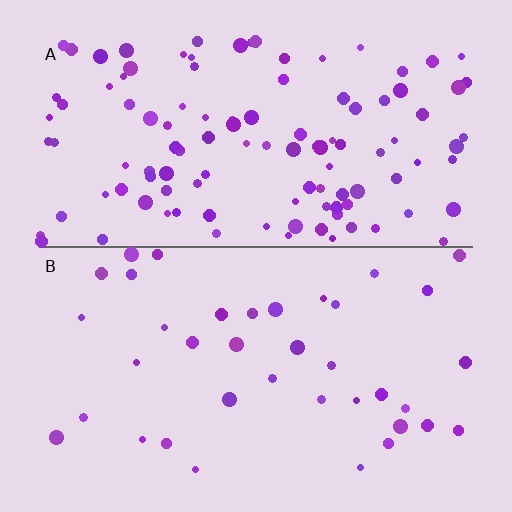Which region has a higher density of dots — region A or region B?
A (the top).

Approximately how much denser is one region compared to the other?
Approximately 3.0× — region A over region B.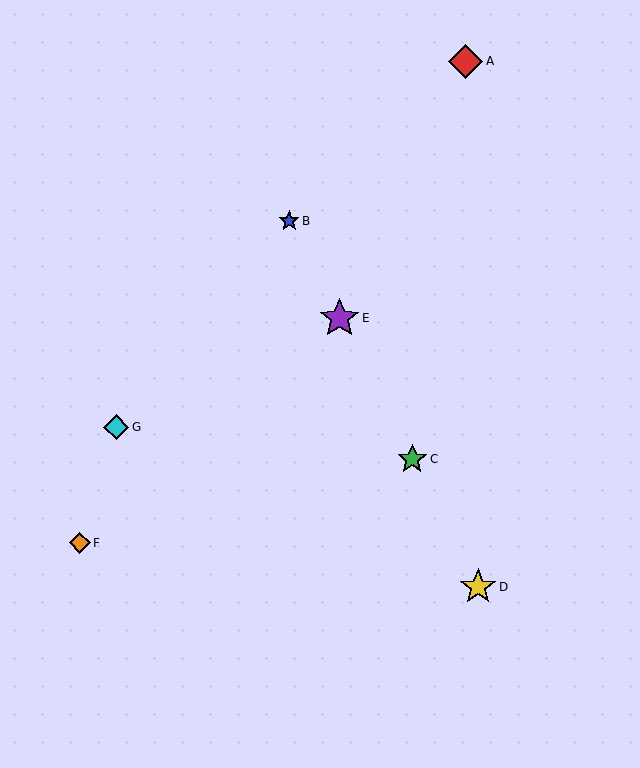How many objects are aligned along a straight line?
4 objects (B, C, D, E) are aligned along a straight line.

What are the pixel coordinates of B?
Object B is at (289, 221).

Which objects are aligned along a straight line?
Objects B, C, D, E are aligned along a straight line.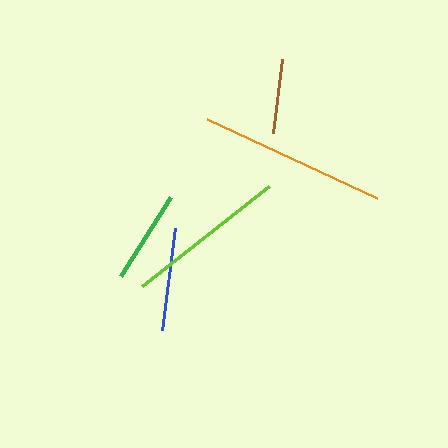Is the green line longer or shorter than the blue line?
The blue line is longer than the green line.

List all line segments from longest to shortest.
From longest to shortest: orange, lime, blue, green, brown.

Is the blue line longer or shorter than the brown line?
The blue line is longer than the brown line.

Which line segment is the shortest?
The brown line is the shortest at approximately 75 pixels.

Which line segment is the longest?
The orange line is the longest at approximately 188 pixels.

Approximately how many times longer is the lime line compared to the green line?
The lime line is approximately 1.7 times the length of the green line.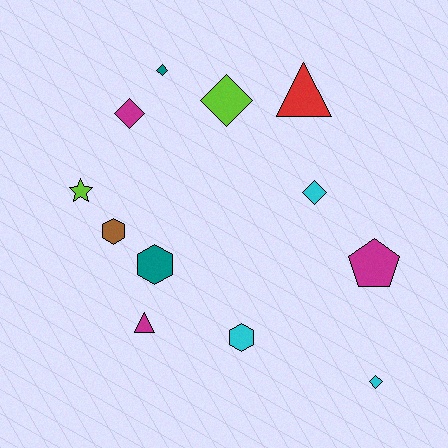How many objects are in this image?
There are 12 objects.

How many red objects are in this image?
There is 1 red object.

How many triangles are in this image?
There are 2 triangles.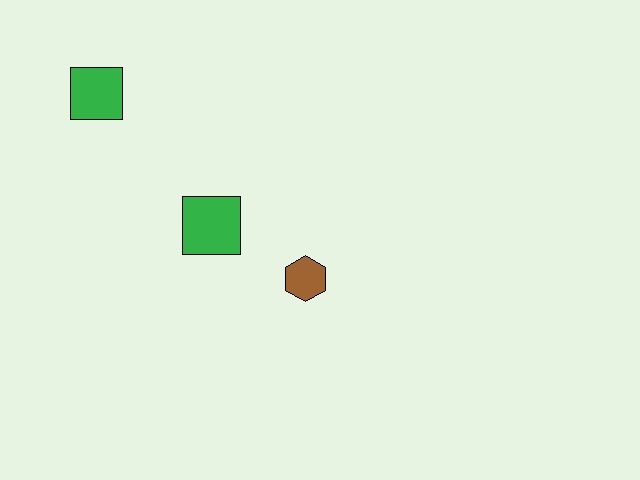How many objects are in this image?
There are 3 objects.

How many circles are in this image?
There are no circles.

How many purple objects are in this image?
There are no purple objects.